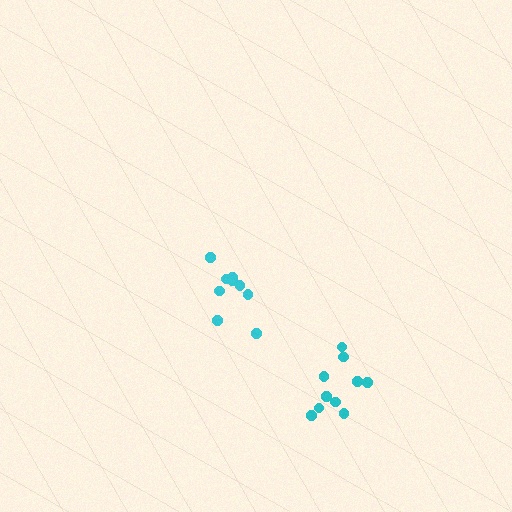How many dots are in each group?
Group 1: 10 dots, Group 2: 9 dots (19 total).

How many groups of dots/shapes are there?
There are 2 groups.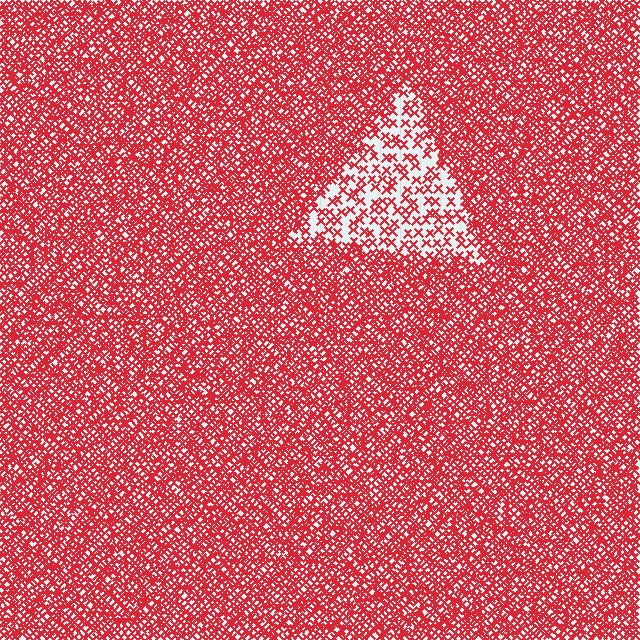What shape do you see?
I see a triangle.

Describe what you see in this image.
The image contains small red elements arranged at two different densities. A triangle-shaped region is visible where the elements are less densely packed than the surrounding area.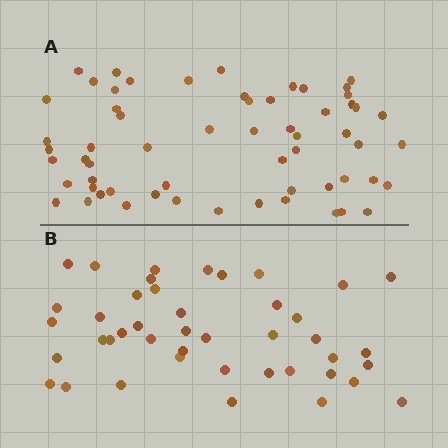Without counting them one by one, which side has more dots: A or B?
Region A (the top region) has more dots.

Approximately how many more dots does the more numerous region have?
Region A has approximately 15 more dots than region B.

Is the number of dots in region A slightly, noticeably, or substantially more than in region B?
Region A has noticeably more, but not dramatically so. The ratio is roughly 1.4 to 1.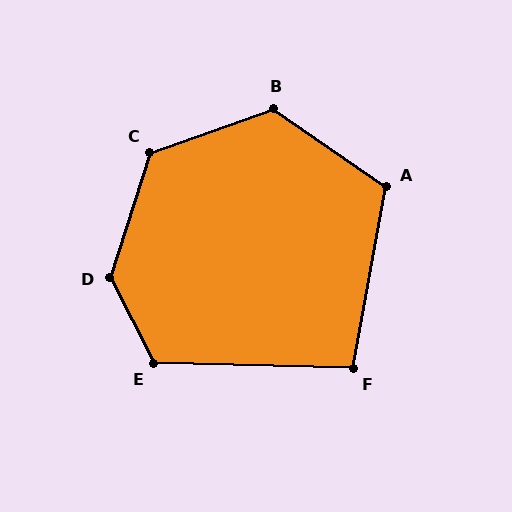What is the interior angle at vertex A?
Approximately 114 degrees (obtuse).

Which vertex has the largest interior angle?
D, at approximately 135 degrees.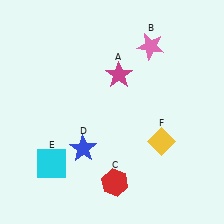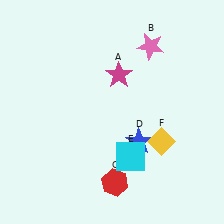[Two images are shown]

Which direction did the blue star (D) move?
The blue star (D) moved right.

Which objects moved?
The objects that moved are: the blue star (D), the cyan square (E).